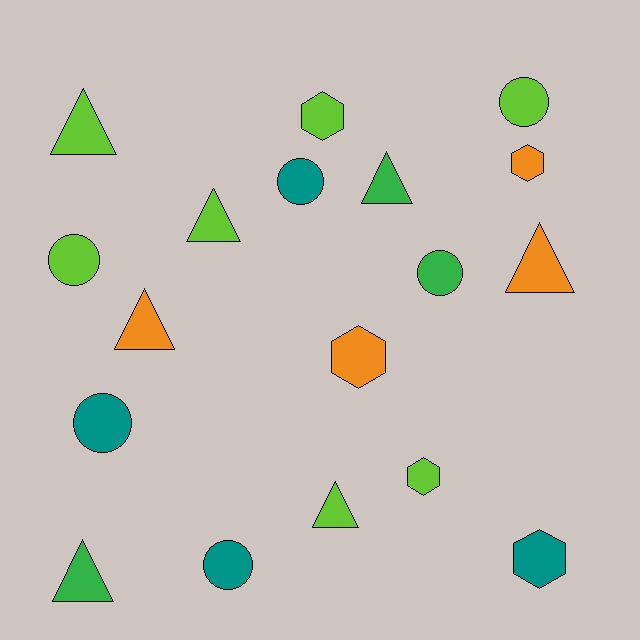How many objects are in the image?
There are 18 objects.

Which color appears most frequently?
Lime, with 7 objects.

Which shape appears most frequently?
Triangle, with 7 objects.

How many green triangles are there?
There are 2 green triangles.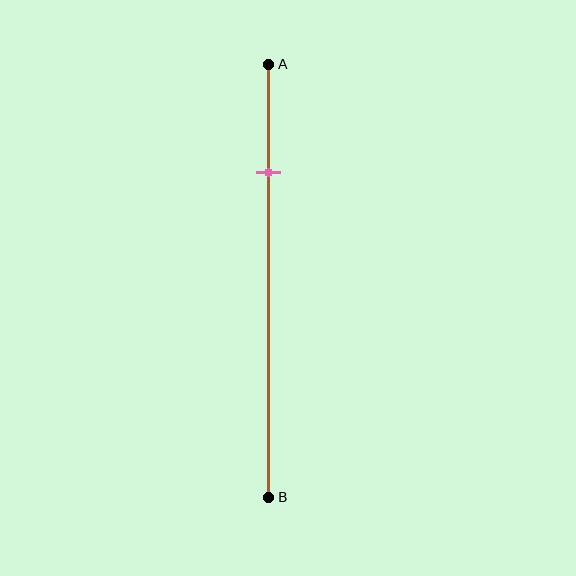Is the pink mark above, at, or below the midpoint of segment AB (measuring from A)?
The pink mark is above the midpoint of segment AB.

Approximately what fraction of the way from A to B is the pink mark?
The pink mark is approximately 25% of the way from A to B.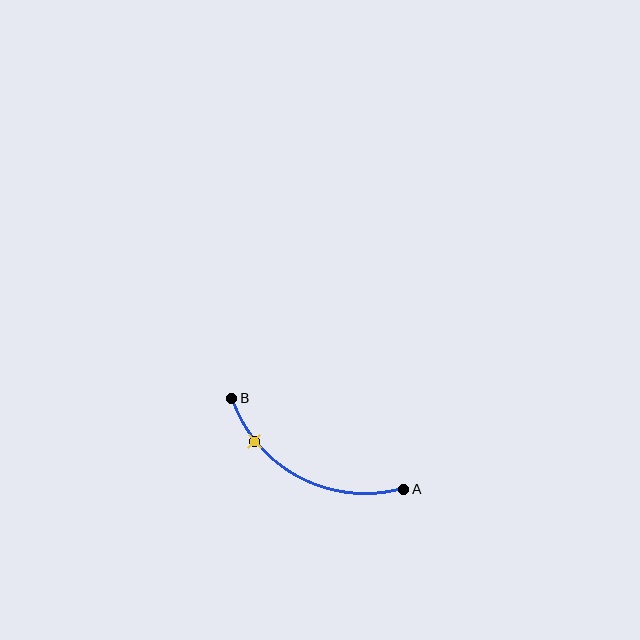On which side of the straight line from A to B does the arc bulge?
The arc bulges below the straight line connecting A and B.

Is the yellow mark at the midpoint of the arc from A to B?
No. The yellow mark lies on the arc but is closer to endpoint B. The arc midpoint would be at the point on the curve equidistant along the arc from both A and B.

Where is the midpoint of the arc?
The arc midpoint is the point on the curve farthest from the straight line joining A and B. It sits below that line.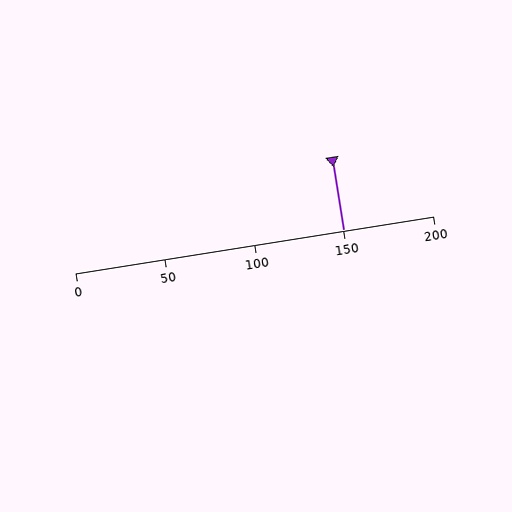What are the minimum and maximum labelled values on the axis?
The axis runs from 0 to 200.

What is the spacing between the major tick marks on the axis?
The major ticks are spaced 50 apart.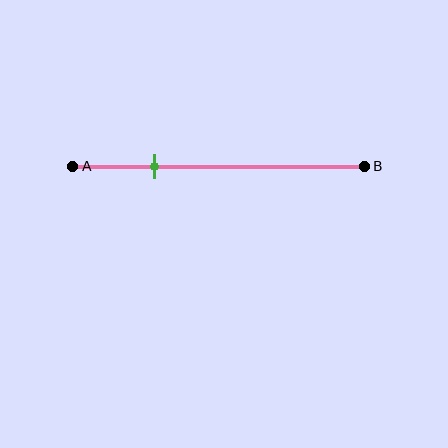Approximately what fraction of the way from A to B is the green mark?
The green mark is approximately 30% of the way from A to B.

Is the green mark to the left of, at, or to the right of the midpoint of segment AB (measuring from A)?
The green mark is to the left of the midpoint of segment AB.